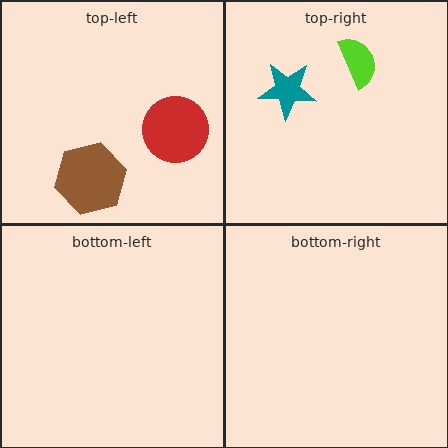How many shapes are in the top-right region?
2.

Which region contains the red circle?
The top-left region.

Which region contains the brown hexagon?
The top-left region.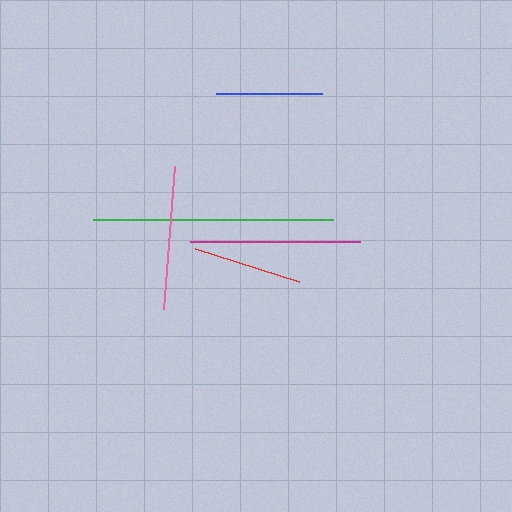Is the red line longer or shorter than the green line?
The green line is longer than the red line.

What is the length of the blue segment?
The blue segment is approximately 106 pixels long.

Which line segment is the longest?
The green line is the longest at approximately 240 pixels.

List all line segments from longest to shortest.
From longest to shortest: green, magenta, pink, red, blue.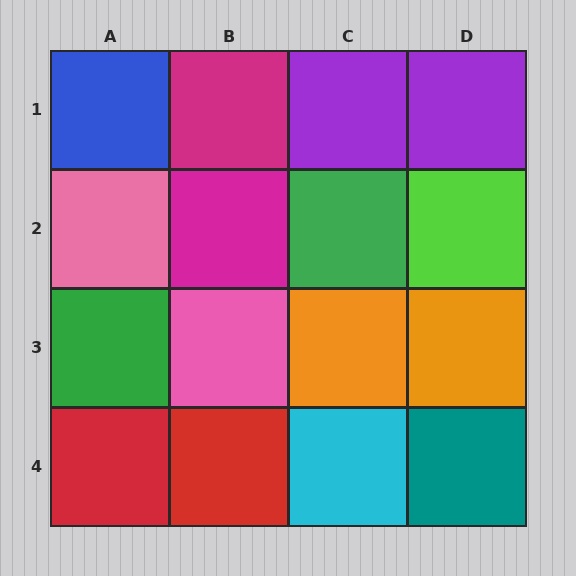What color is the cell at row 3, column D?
Orange.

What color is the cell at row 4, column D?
Teal.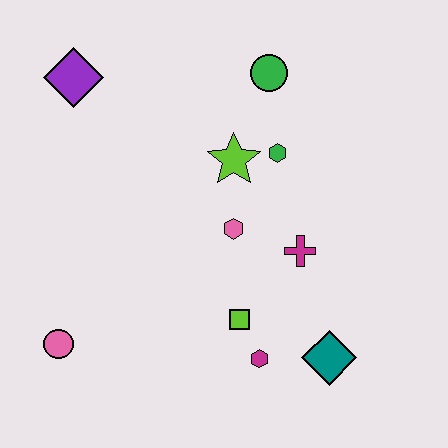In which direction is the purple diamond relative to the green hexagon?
The purple diamond is to the left of the green hexagon.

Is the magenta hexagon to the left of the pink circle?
No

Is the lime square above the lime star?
No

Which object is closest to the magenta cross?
The pink hexagon is closest to the magenta cross.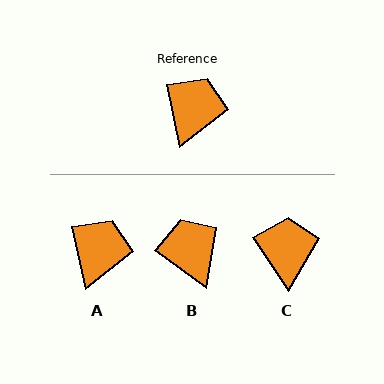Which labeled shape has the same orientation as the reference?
A.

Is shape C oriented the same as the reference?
No, it is off by about 22 degrees.